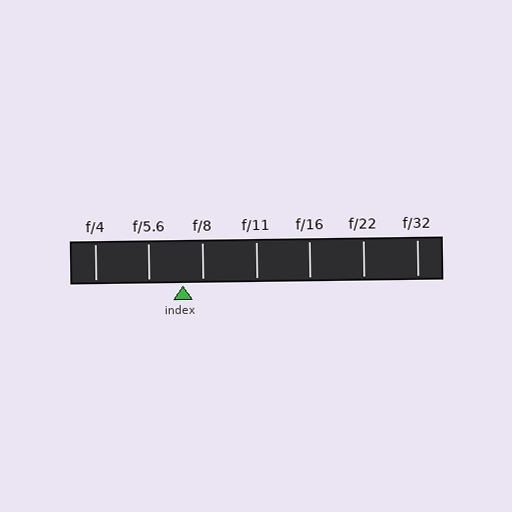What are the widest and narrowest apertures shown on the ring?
The widest aperture shown is f/4 and the narrowest is f/32.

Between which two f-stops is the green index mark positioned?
The index mark is between f/5.6 and f/8.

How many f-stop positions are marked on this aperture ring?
There are 7 f-stop positions marked.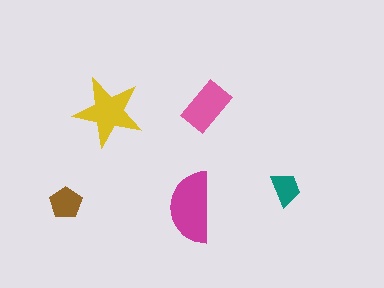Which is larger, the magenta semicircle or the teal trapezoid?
The magenta semicircle.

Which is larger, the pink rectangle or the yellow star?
The yellow star.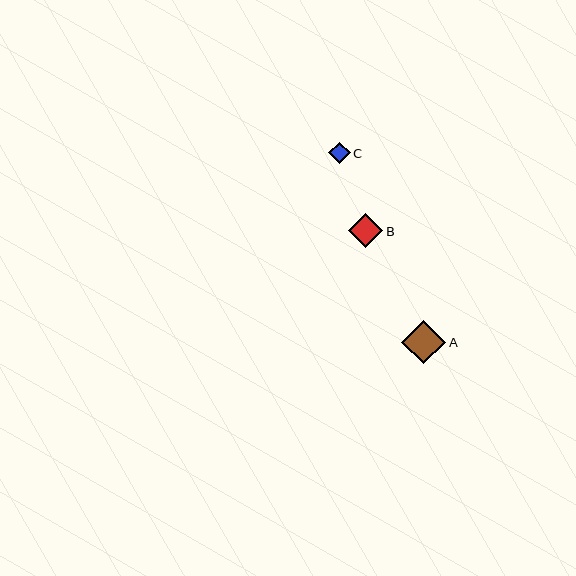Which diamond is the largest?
Diamond A is the largest with a size of approximately 44 pixels.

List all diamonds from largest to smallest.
From largest to smallest: A, B, C.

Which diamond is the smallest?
Diamond C is the smallest with a size of approximately 21 pixels.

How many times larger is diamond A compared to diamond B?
Diamond A is approximately 1.3 times the size of diamond B.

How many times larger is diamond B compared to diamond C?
Diamond B is approximately 1.6 times the size of diamond C.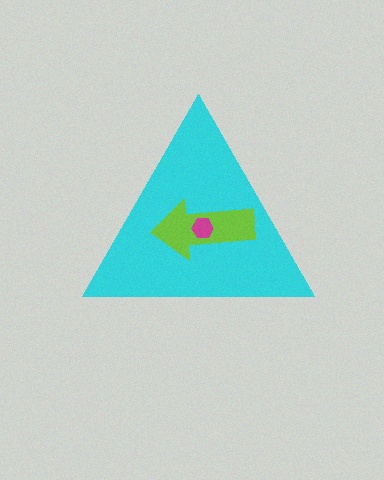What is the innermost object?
The magenta hexagon.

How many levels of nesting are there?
3.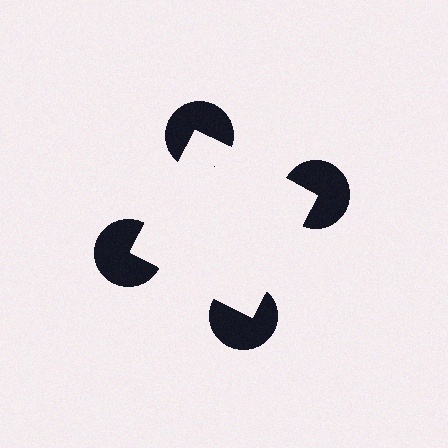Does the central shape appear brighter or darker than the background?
It typically appears slightly brighter than the background, even though no actual brightness change is drawn.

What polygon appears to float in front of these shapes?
An illusory square — its edges are inferred from the aligned wedge cuts in the pac-man discs, not physically drawn.